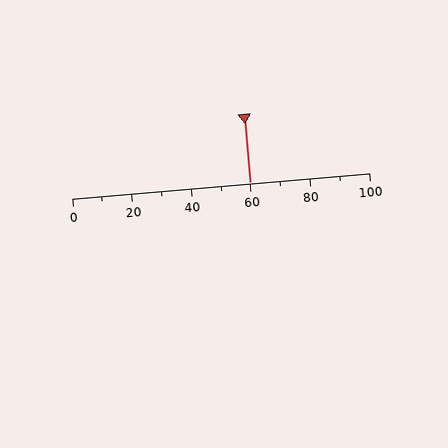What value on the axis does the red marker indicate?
The marker indicates approximately 60.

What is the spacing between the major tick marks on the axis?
The major ticks are spaced 20 apart.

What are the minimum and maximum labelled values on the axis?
The axis runs from 0 to 100.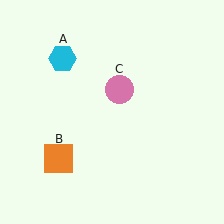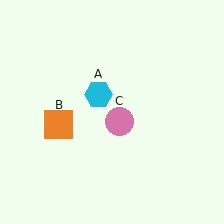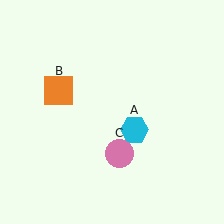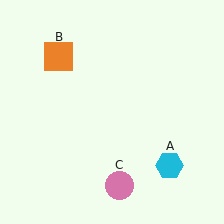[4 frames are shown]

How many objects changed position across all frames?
3 objects changed position: cyan hexagon (object A), orange square (object B), pink circle (object C).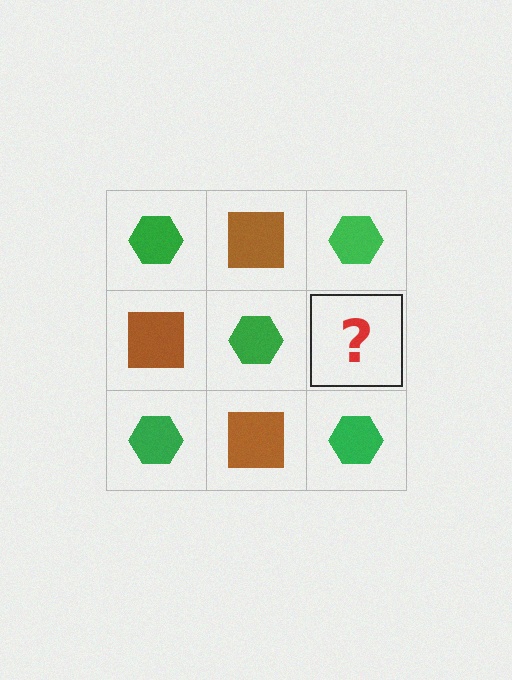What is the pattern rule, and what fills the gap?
The rule is that it alternates green hexagon and brown square in a checkerboard pattern. The gap should be filled with a brown square.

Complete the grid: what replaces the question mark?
The question mark should be replaced with a brown square.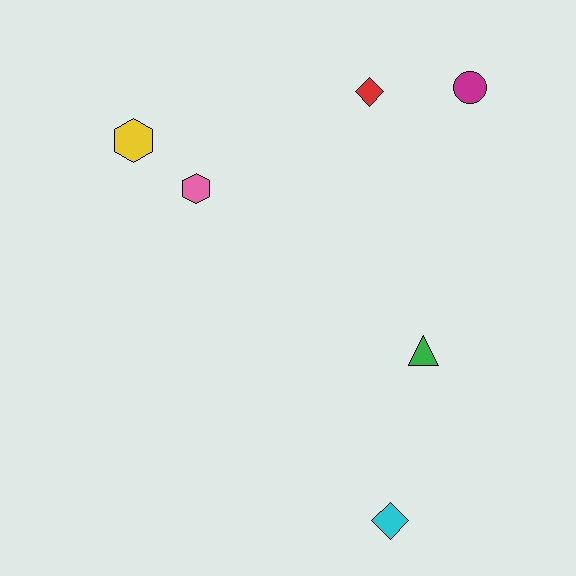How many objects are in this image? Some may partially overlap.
There are 6 objects.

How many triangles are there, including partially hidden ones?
There is 1 triangle.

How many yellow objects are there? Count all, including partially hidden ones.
There is 1 yellow object.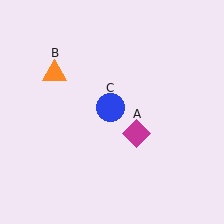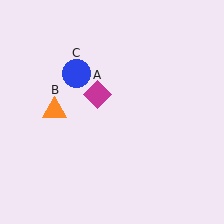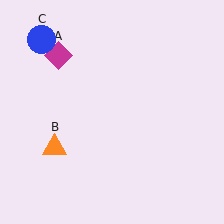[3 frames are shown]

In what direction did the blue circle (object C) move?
The blue circle (object C) moved up and to the left.